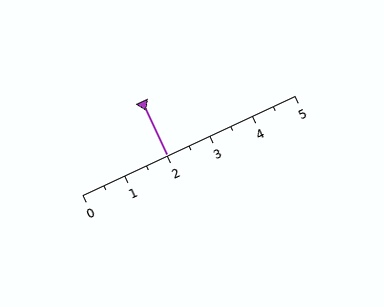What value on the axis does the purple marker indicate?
The marker indicates approximately 2.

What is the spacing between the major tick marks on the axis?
The major ticks are spaced 1 apart.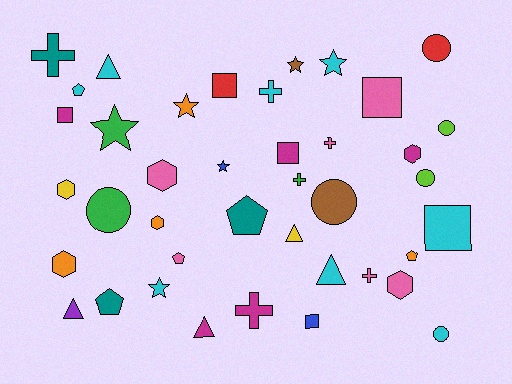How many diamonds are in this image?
There are no diamonds.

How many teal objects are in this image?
There are 3 teal objects.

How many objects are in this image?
There are 40 objects.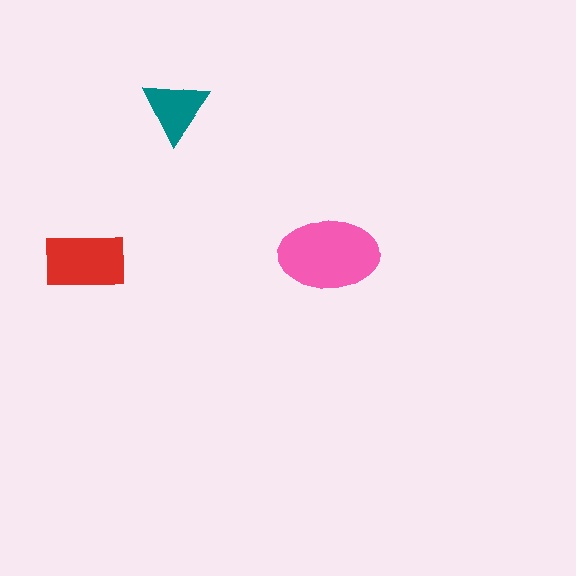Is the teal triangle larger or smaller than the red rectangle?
Smaller.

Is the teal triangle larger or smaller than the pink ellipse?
Smaller.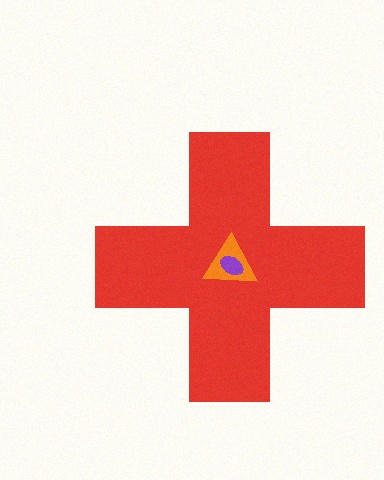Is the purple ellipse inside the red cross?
Yes.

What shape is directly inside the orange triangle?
The purple ellipse.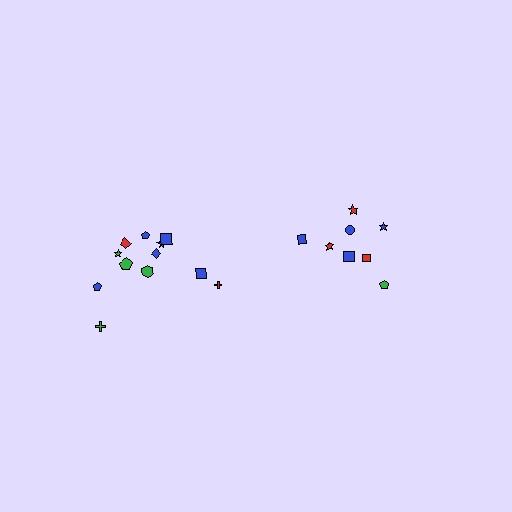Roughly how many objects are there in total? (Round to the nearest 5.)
Roughly 20 objects in total.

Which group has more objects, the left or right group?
The left group.